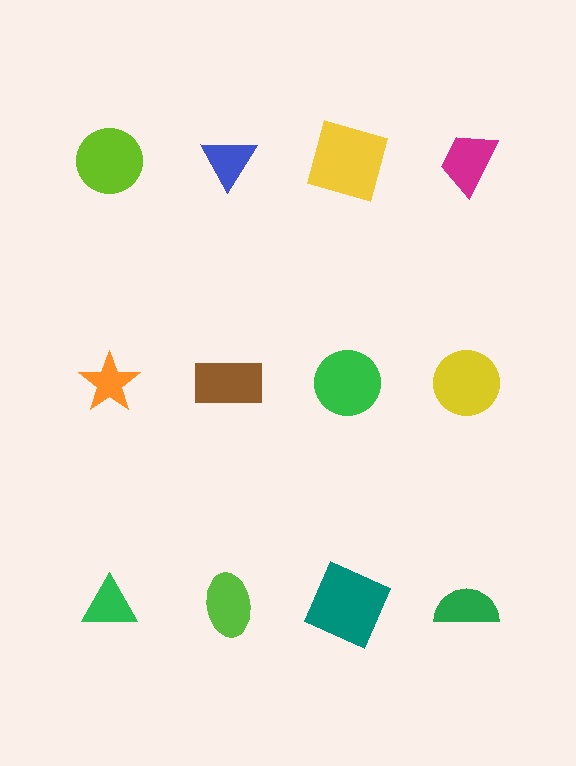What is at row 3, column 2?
A lime ellipse.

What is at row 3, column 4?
A green semicircle.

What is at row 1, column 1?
A lime circle.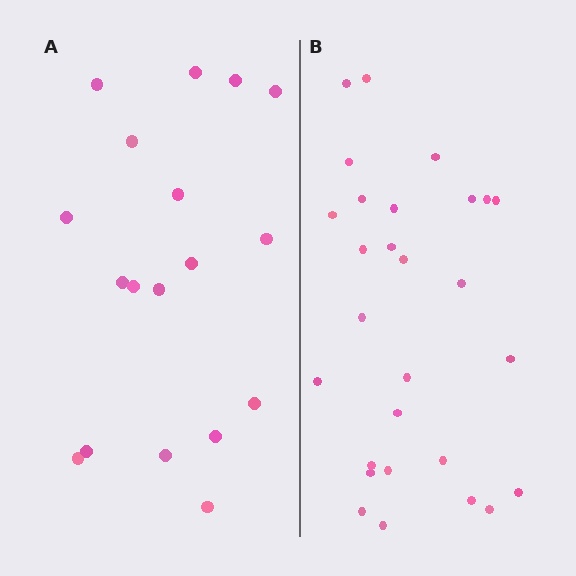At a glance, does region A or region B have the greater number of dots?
Region B (the right region) has more dots.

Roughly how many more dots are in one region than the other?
Region B has roughly 10 or so more dots than region A.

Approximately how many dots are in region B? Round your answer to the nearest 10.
About 30 dots. (The exact count is 28, which rounds to 30.)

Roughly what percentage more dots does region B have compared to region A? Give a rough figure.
About 55% more.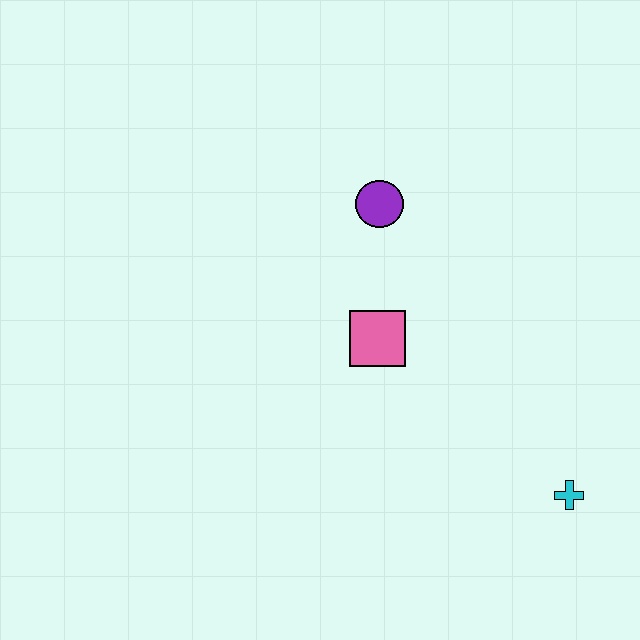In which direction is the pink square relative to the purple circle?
The pink square is below the purple circle.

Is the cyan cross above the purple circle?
No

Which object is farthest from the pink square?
The cyan cross is farthest from the pink square.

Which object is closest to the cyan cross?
The pink square is closest to the cyan cross.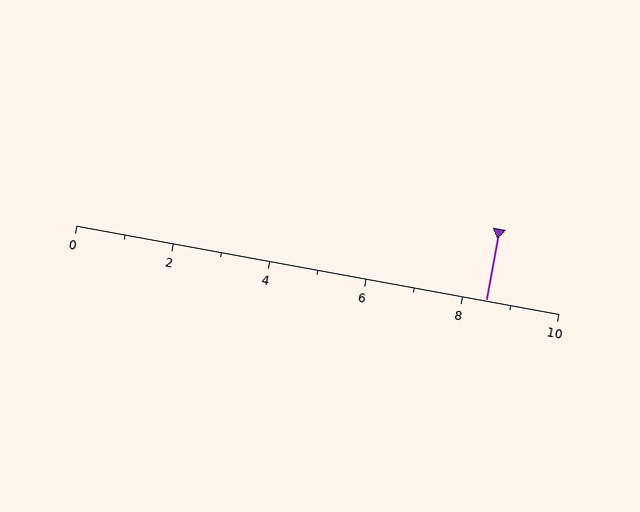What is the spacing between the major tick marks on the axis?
The major ticks are spaced 2 apart.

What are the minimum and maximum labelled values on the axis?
The axis runs from 0 to 10.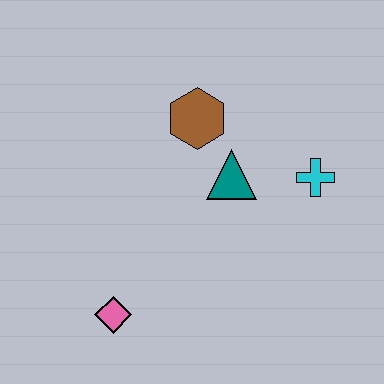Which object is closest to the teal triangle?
The brown hexagon is closest to the teal triangle.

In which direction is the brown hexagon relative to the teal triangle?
The brown hexagon is above the teal triangle.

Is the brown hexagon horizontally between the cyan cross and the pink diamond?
Yes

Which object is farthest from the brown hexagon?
The pink diamond is farthest from the brown hexagon.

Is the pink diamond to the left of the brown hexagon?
Yes